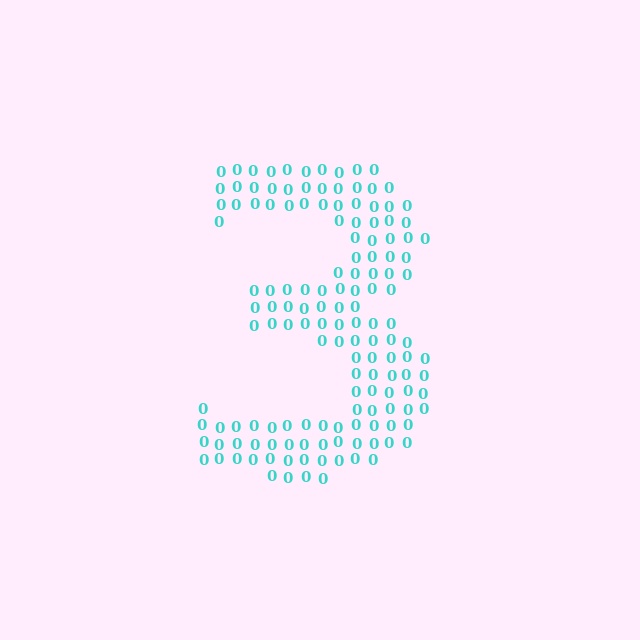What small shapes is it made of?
It is made of small digit 0's.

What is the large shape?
The large shape is the digit 3.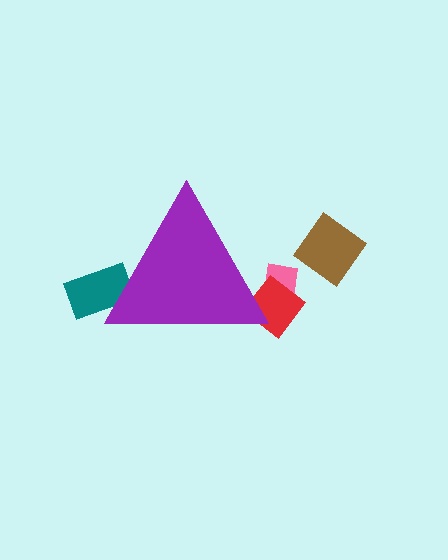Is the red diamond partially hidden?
Yes, the red diamond is partially hidden behind the purple triangle.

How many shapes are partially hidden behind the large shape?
3 shapes are partially hidden.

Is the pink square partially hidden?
Yes, the pink square is partially hidden behind the purple triangle.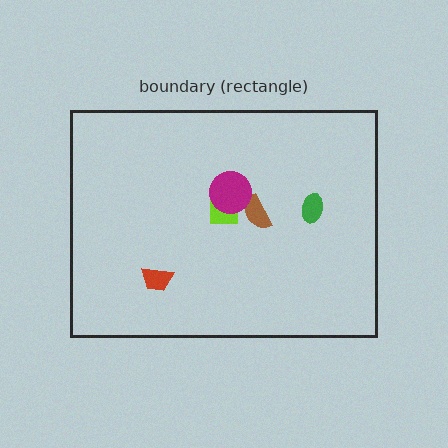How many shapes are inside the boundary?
5 inside, 0 outside.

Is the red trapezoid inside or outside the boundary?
Inside.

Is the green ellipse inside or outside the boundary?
Inside.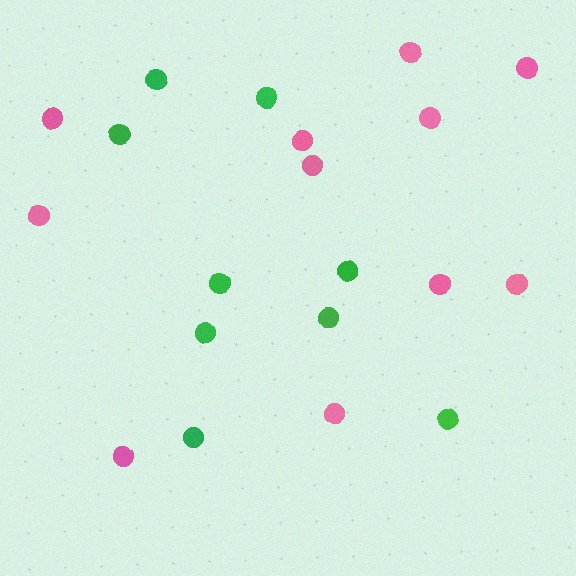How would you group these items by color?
There are 2 groups: one group of pink circles (11) and one group of green circles (9).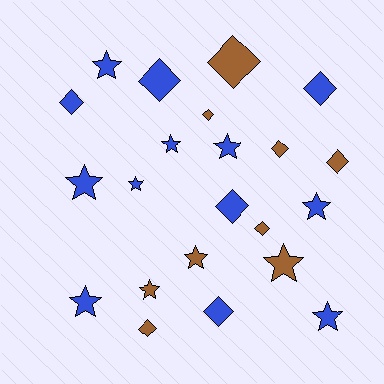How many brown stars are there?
There are 3 brown stars.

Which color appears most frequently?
Blue, with 13 objects.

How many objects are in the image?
There are 22 objects.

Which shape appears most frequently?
Diamond, with 11 objects.